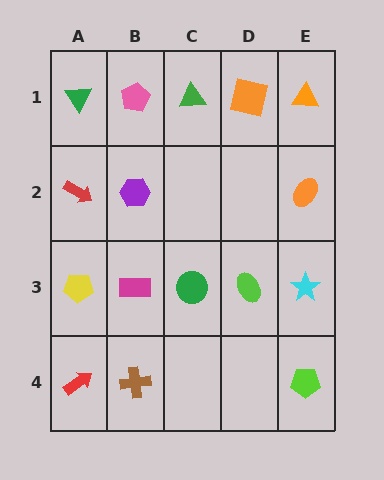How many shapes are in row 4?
3 shapes.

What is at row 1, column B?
A pink pentagon.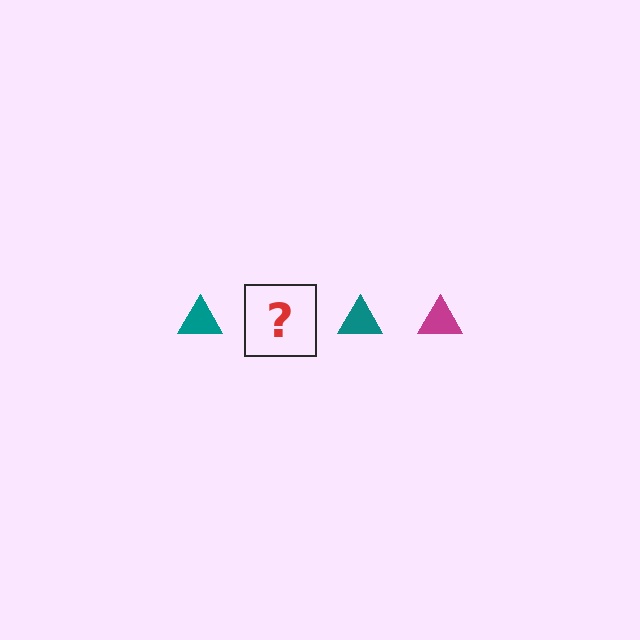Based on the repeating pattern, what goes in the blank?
The blank should be a magenta triangle.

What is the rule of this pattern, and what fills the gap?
The rule is that the pattern cycles through teal, magenta triangles. The gap should be filled with a magenta triangle.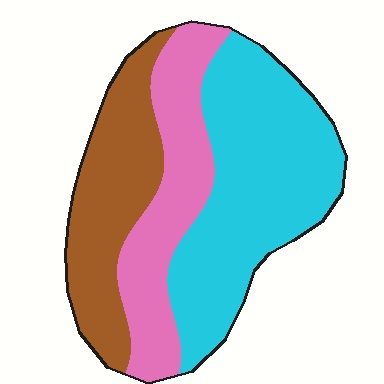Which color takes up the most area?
Cyan, at roughly 45%.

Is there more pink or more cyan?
Cyan.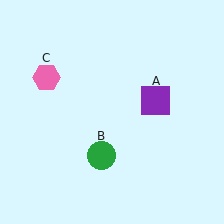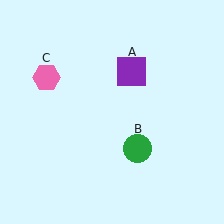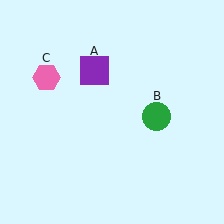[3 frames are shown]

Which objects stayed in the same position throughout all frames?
Pink hexagon (object C) remained stationary.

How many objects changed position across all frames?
2 objects changed position: purple square (object A), green circle (object B).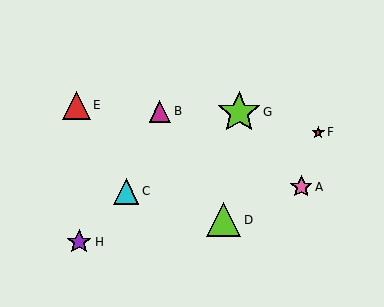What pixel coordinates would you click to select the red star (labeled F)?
Click at (318, 132) to select the red star F.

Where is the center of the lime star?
The center of the lime star is at (239, 112).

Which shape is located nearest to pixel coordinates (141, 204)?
The cyan triangle (labeled C) at (126, 191) is nearest to that location.